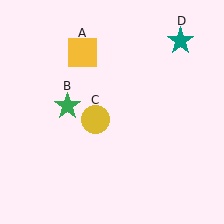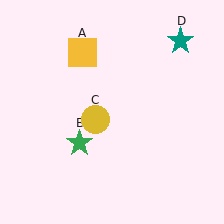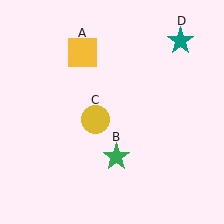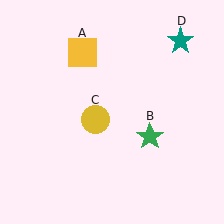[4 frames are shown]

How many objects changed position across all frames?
1 object changed position: green star (object B).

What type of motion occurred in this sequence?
The green star (object B) rotated counterclockwise around the center of the scene.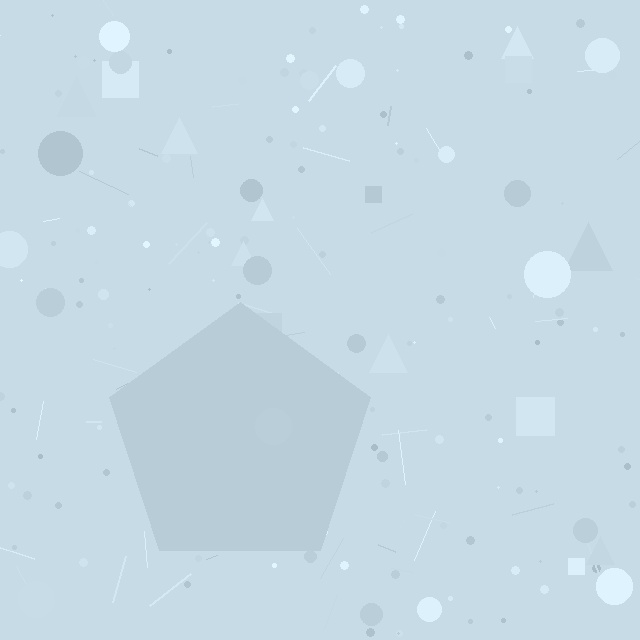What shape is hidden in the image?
A pentagon is hidden in the image.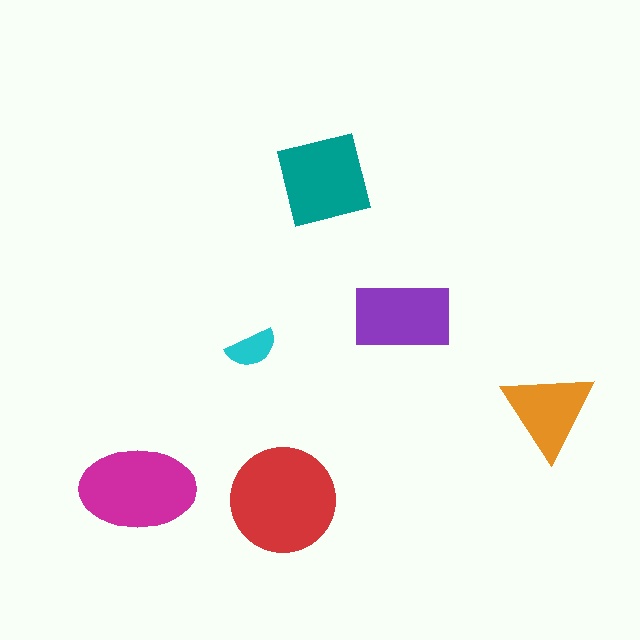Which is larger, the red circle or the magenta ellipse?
The red circle.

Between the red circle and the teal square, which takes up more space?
The red circle.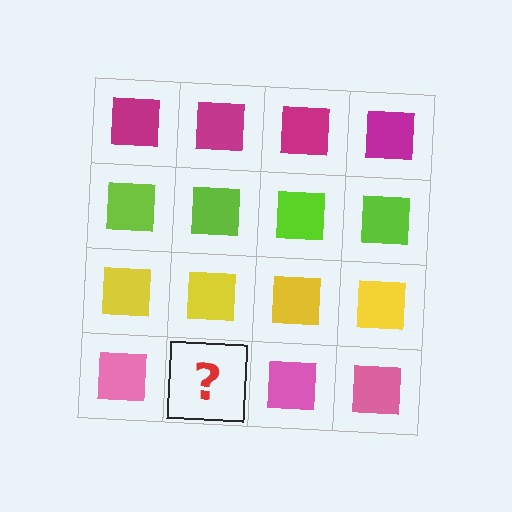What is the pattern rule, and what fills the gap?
The rule is that each row has a consistent color. The gap should be filled with a pink square.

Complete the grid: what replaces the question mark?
The question mark should be replaced with a pink square.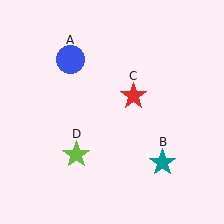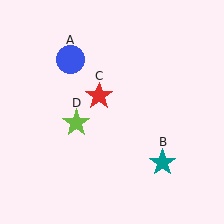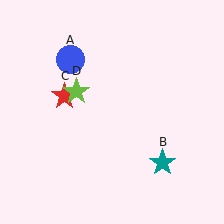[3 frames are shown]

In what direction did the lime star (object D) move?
The lime star (object D) moved up.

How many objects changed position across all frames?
2 objects changed position: red star (object C), lime star (object D).